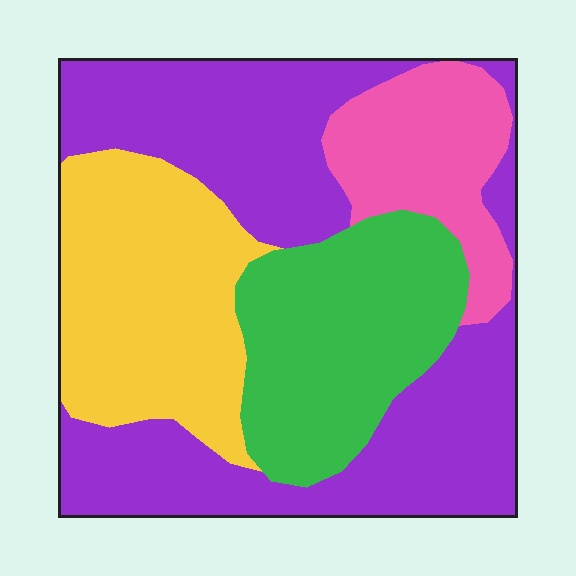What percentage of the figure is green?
Green takes up less than a quarter of the figure.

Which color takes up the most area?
Purple, at roughly 45%.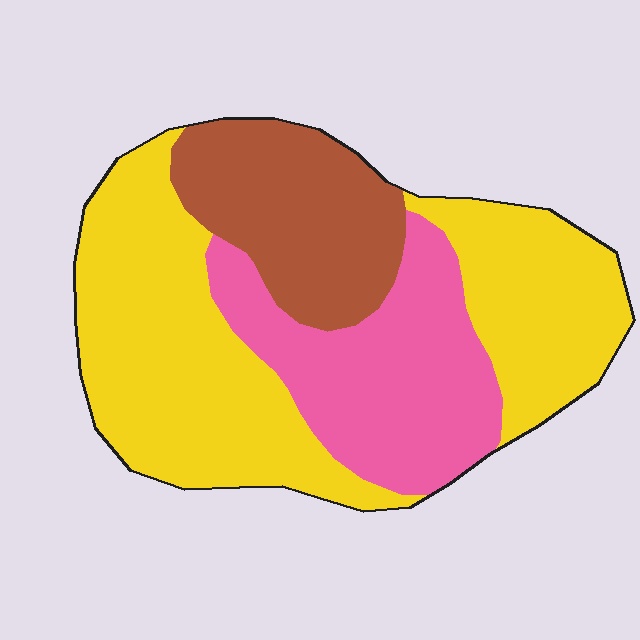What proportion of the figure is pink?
Pink takes up about one quarter (1/4) of the figure.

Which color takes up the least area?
Brown, at roughly 20%.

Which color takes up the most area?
Yellow, at roughly 50%.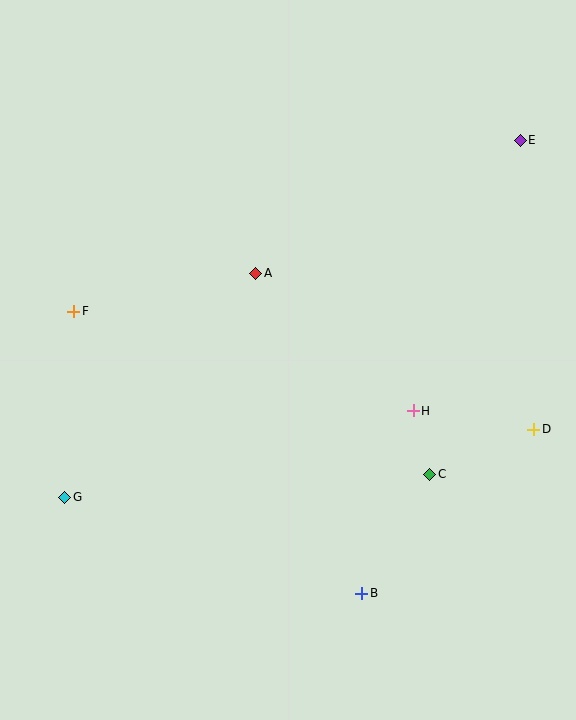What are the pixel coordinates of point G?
Point G is at (65, 497).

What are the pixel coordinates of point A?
Point A is at (256, 273).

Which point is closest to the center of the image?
Point A at (256, 273) is closest to the center.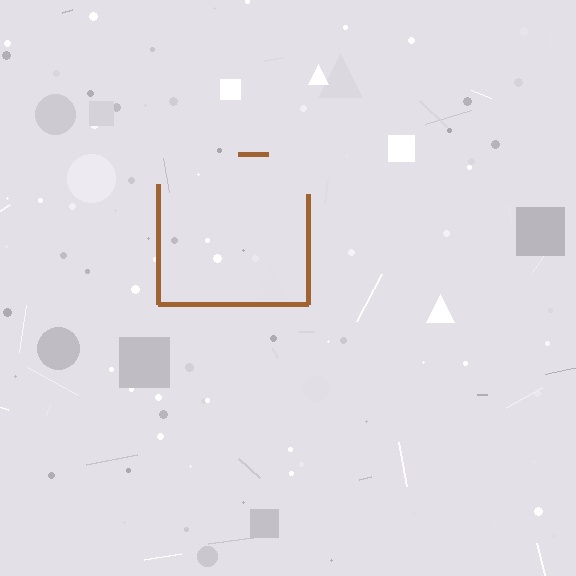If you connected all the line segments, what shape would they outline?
They would outline a square.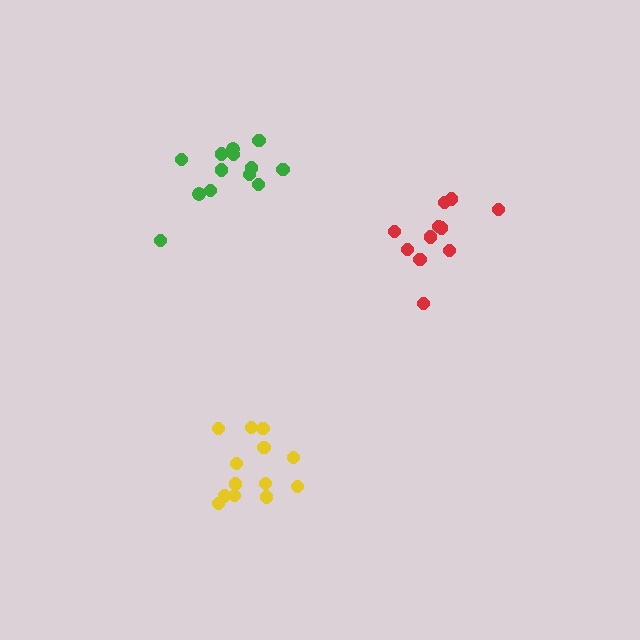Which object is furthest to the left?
The green cluster is leftmost.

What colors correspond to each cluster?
The clusters are colored: yellow, red, green.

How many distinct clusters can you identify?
There are 3 distinct clusters.